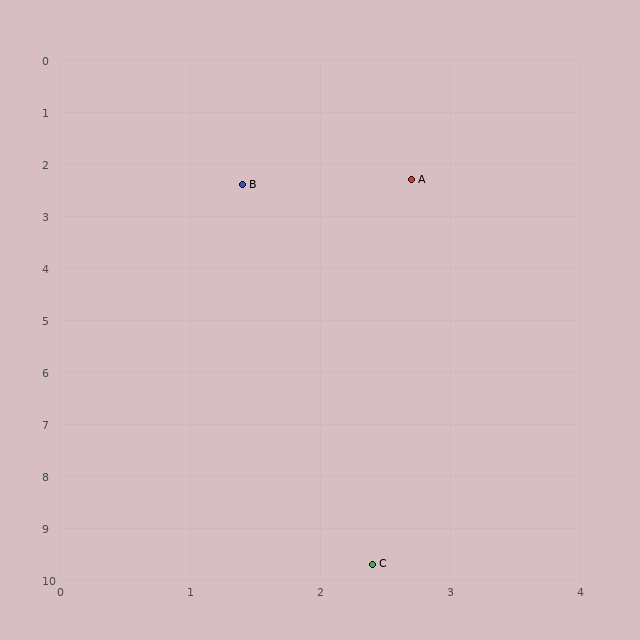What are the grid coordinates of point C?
Point C is at approximately (2.4, 9.7).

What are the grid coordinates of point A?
Point A is at approximately (2.7, 2.3).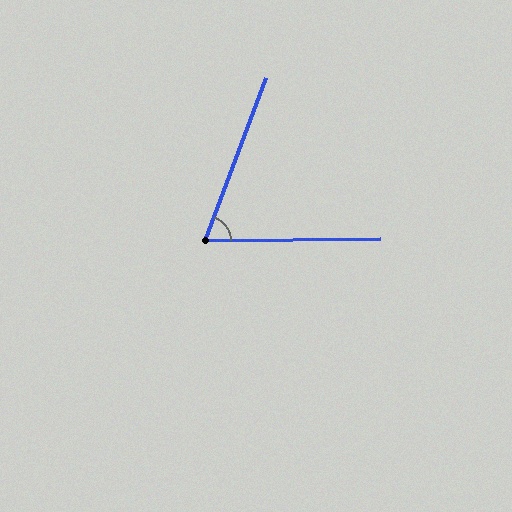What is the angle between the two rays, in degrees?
Approximately 69 degrees.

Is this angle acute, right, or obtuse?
It is acute.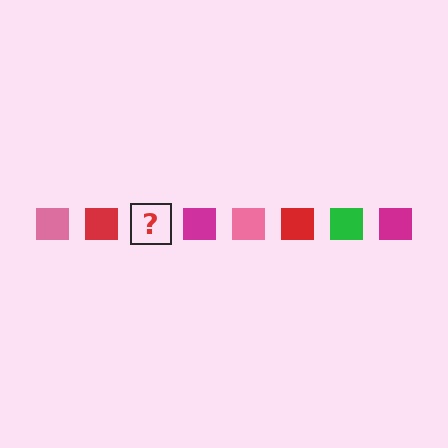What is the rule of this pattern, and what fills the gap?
The rule is that the pattern cycles through pink, red, green, magenta squares. The gap should be filled with a green square.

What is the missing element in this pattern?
The missing element is a green square.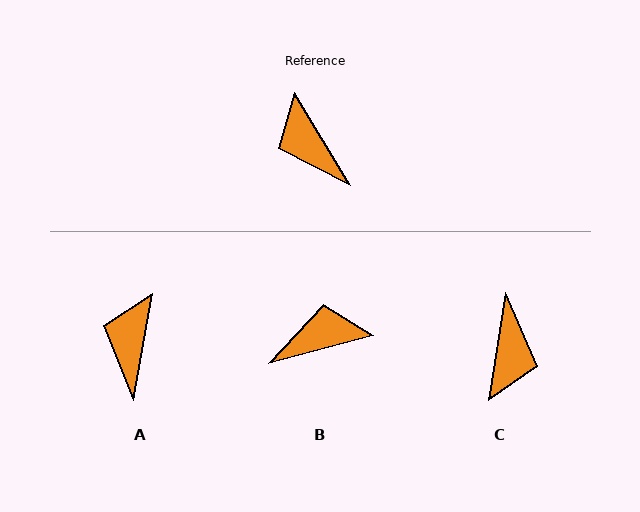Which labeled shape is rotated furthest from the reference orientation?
C, about 140 degrees away.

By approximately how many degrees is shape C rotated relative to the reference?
Approximately 140 degrees counter-clockwise.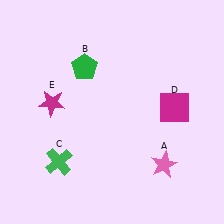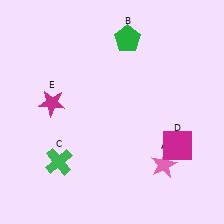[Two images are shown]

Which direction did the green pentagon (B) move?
The green pentagon (B) moved right.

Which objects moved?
The objects that moved are: the green pentagon (B), the magenta square (D).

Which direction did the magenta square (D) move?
The magenta square (D) moved down.